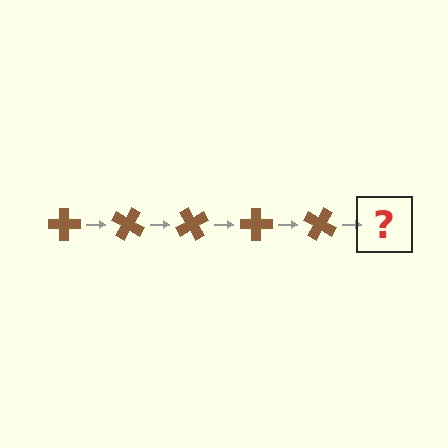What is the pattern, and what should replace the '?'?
The pattern is that the cross rotates 30 degrees each step. The '?' should be a brown cross rotated 150 degrees.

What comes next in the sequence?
The next element should be a brown cross rotated 150 degrees.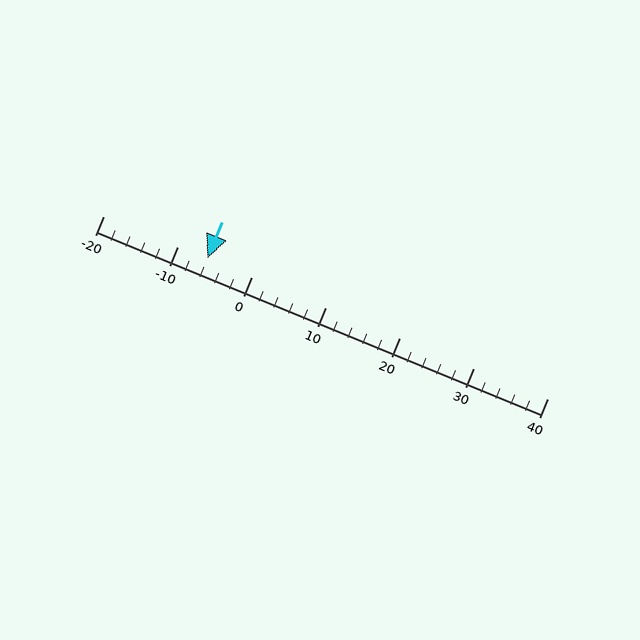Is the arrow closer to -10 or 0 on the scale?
The arrow is closer to -10.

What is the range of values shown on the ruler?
The ruler shows values from -20 to 40.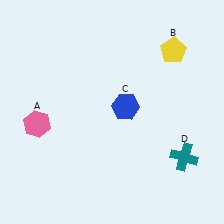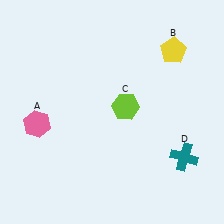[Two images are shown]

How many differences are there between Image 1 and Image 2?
There is 1 difference between the two images.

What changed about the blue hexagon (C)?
In Image 1, C is blue. In Image 2, it changed to lime.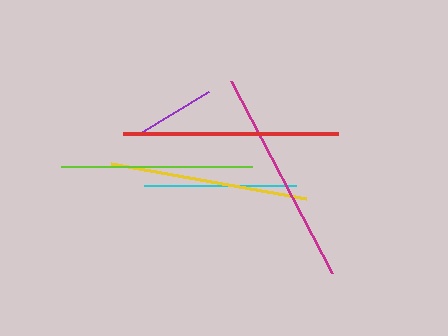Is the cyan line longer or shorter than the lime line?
The lime line is longer than the cyan line.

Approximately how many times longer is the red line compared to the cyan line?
The red line is approximately 1.4 times the length of the cyan line.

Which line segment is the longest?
The magenta line is the longest at approximately 217 pixels.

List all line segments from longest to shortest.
From longest to shortest: magenta, red, yellow, lime, cyan, purple.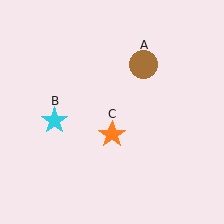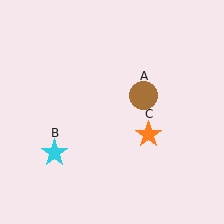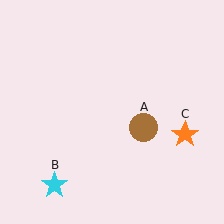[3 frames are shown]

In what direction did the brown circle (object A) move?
The brown circle (object A) moved down.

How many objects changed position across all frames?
3 objects changed position: brown circle (object A), cyan star (object B), orange star (object C).